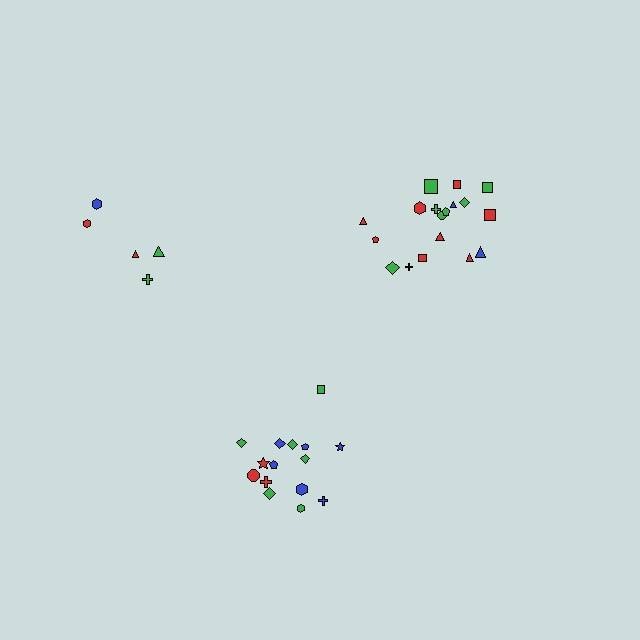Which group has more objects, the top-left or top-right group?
The top-right group.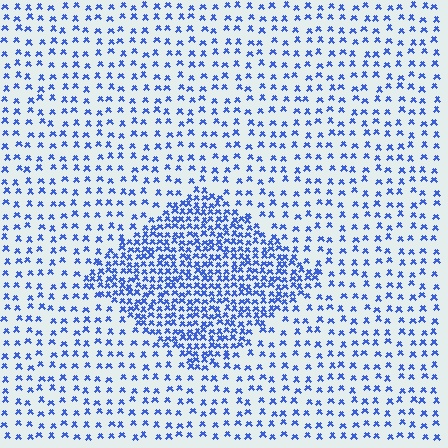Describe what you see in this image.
The image contains small blue elements arranged at two different densities. A diamond-shaped region is visible where the elements are more densely packed than the surrounding area.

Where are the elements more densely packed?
The elements are more densely packed inside the diamond boundary.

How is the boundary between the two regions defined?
The boundary is defined by a change in element density (approximately 2.4x ratio). All elements are the same color, size, and shape.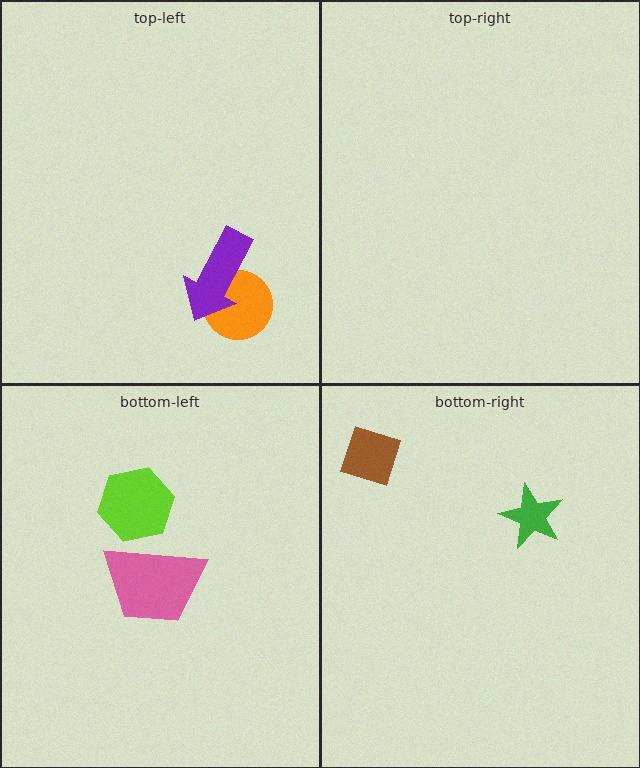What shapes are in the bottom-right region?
The green star, the brown diamond.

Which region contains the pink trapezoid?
The bottom-left region.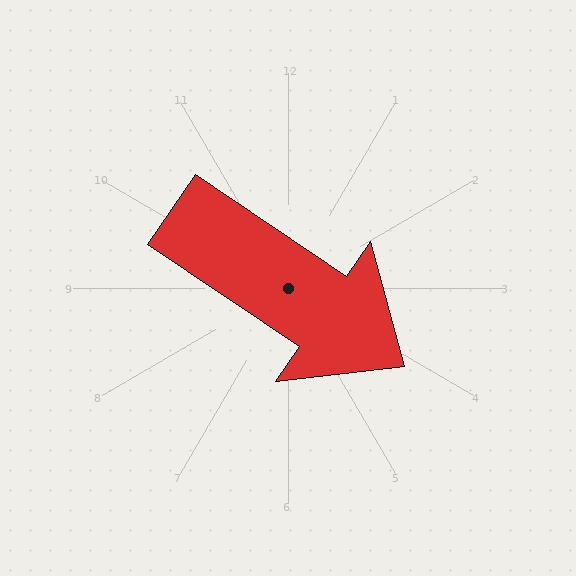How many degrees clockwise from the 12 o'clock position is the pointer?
Approximately 124 degrees.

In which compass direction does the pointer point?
Southeast.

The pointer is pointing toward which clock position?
Roughly 4 o'clock.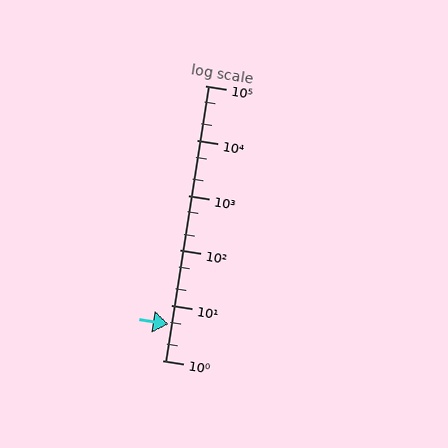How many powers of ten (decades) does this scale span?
The scale spans 5 decades, from 1 to 100000.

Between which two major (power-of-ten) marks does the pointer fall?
The pointer is between 1 and 10.